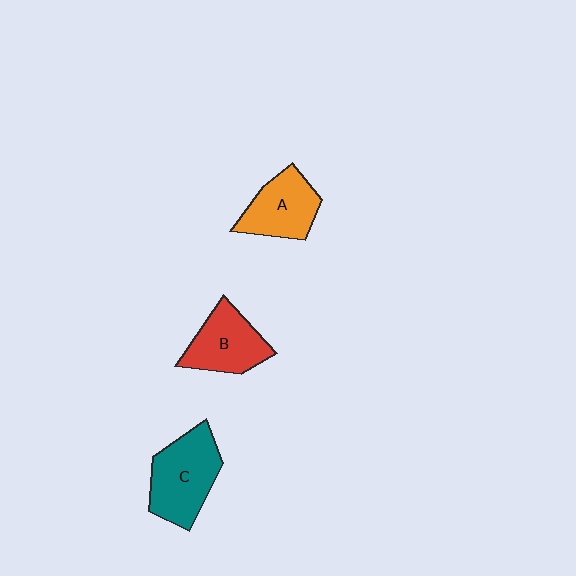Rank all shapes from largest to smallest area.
From largest to smallest: C (teal), B (red), A (orange).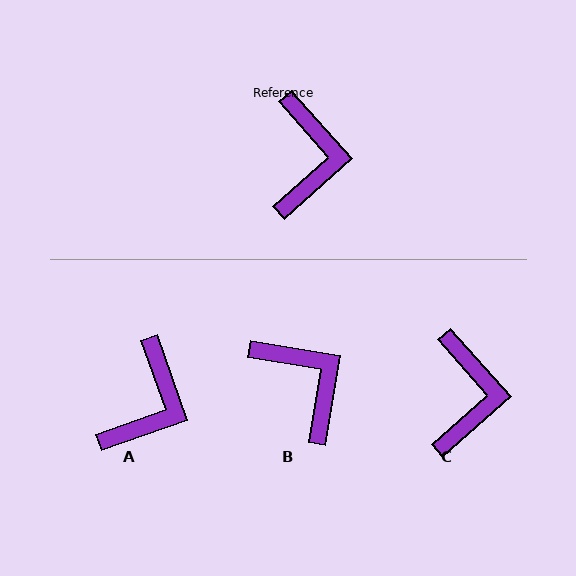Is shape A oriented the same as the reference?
No, it is off by about 22 degrees.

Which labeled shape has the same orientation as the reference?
C.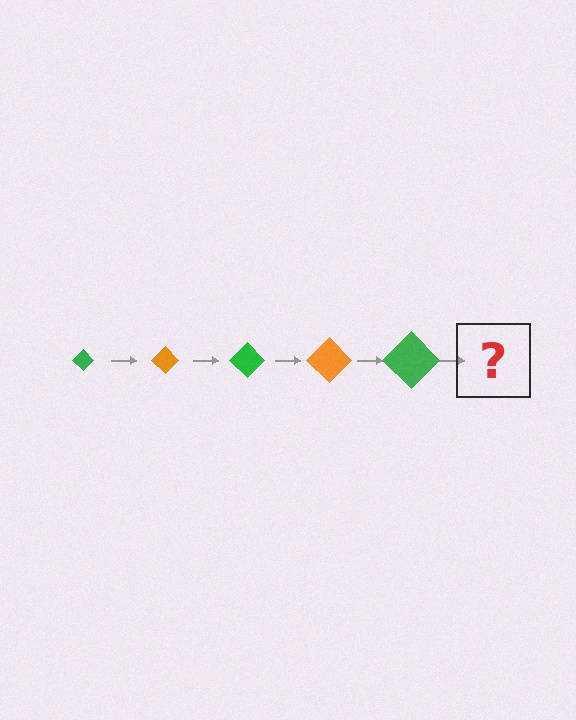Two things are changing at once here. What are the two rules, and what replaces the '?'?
The two rules are that the diamond grows larger each step and the color cycles through green and orange. The '?' should be an orange diamond, larger than the previous one.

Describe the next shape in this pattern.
It should be an orange diamond, larger than the previous one.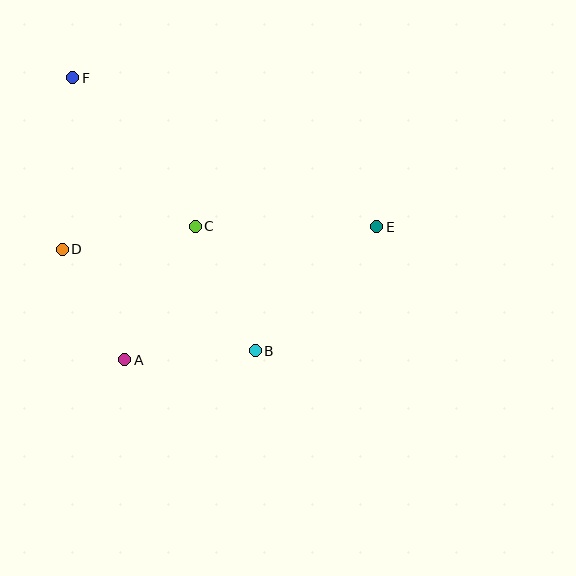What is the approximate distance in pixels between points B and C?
The distance between B and C is approximately 139 pixels.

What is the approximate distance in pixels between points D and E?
The distance between D and E is approximately 315 pixels.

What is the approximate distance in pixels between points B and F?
The distance between B and F is approximately 329 pixels.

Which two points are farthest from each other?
Points E and F are farthest from each other.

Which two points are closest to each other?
Points A and D are closest to each other.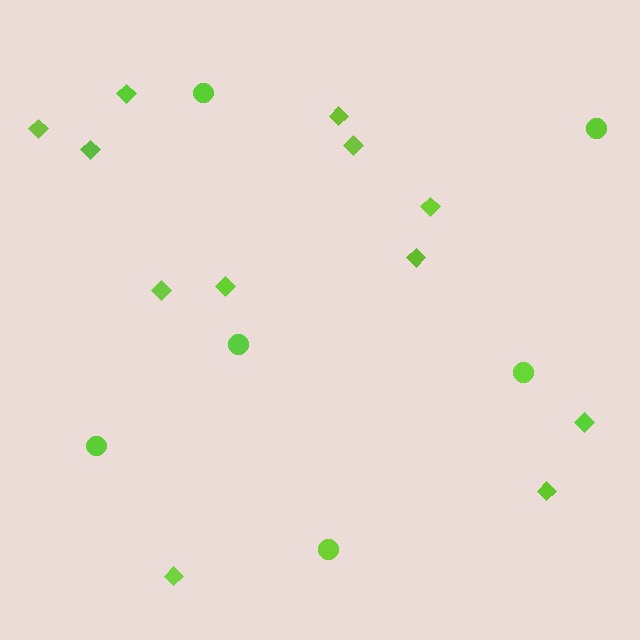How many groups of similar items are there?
There are 2 groups: one group of diamonds (12) and one group of circles (6).